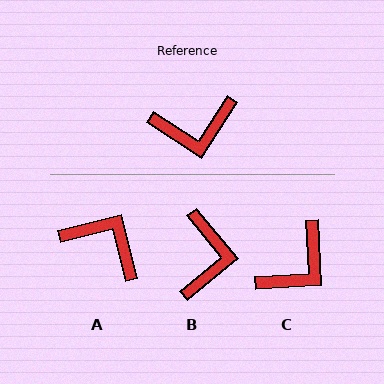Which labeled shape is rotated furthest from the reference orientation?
A, about 136 degrees away.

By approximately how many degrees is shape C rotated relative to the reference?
Approximately 36 degrees counter-clockwise.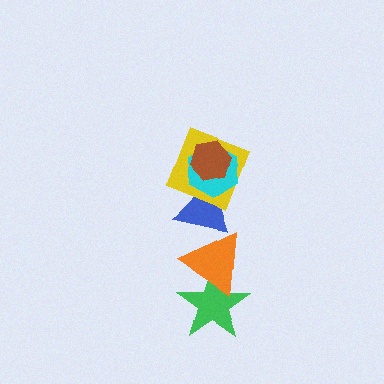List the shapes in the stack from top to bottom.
From top to bottom: the brown hexagon, the cyan hexagon, the yellow square, the blue triangle, the orange triangle, the green star.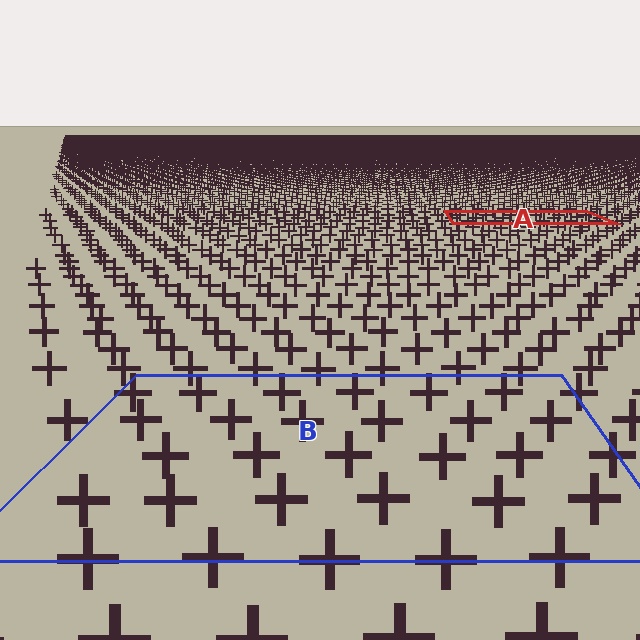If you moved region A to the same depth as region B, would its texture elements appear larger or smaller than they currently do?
They would appear larger. At a closer depth, the same texture elements are projected at a bigger on-screen size.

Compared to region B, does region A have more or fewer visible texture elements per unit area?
Region A has more texture elements per unit area — they are packed more densely because it is farther away.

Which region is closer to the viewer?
Region B is closer. The texture elements there are larger and more spread out.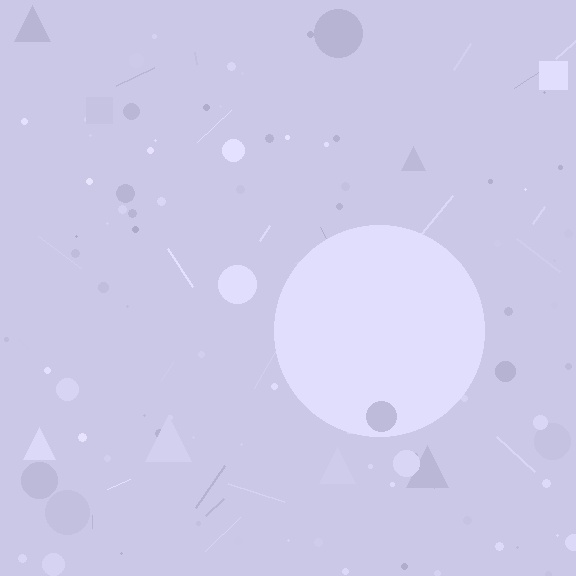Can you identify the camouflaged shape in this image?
The camouflaged shape is a circle.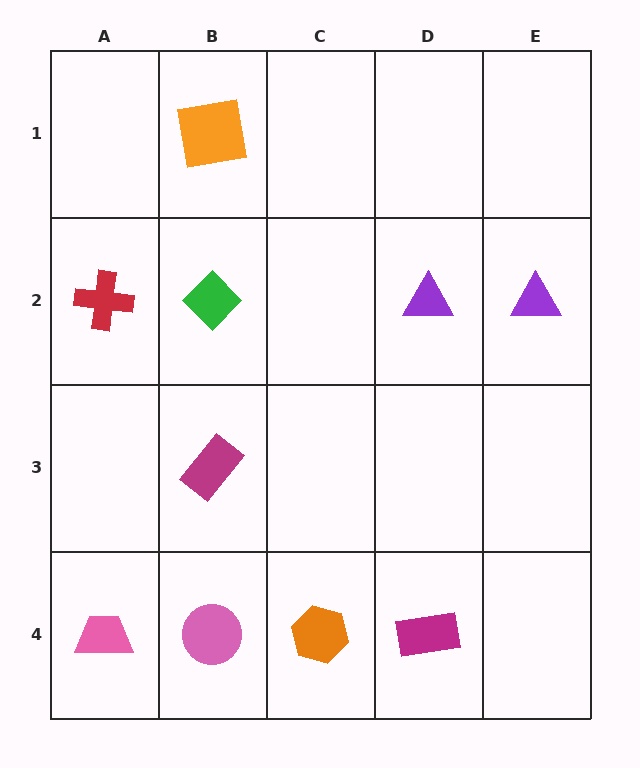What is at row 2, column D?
A purple triangle.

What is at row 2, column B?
A green diamond.